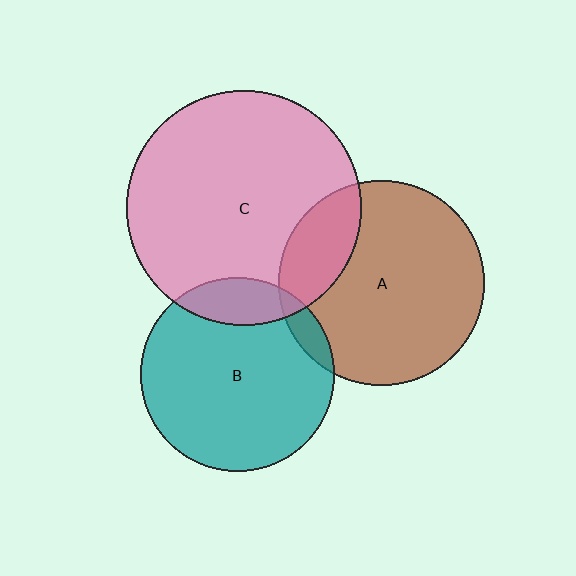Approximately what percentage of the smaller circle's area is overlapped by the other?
Approximately 5%.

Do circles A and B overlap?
Yes.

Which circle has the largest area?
Circle C (pink).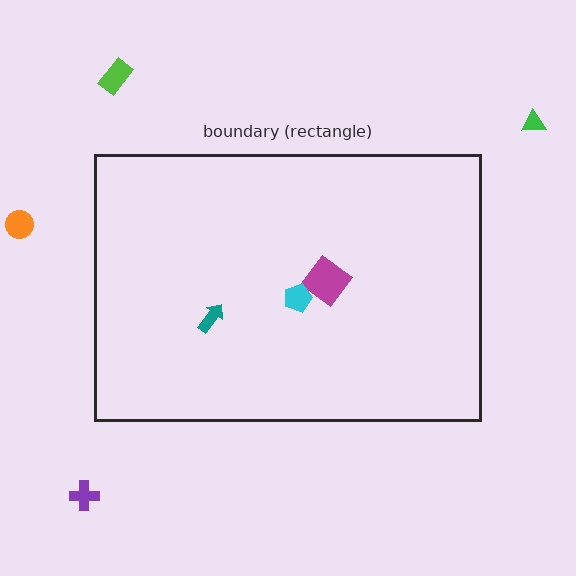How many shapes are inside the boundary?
3 inside, 4 outside.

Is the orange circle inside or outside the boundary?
Outside.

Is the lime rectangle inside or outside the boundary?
Outside.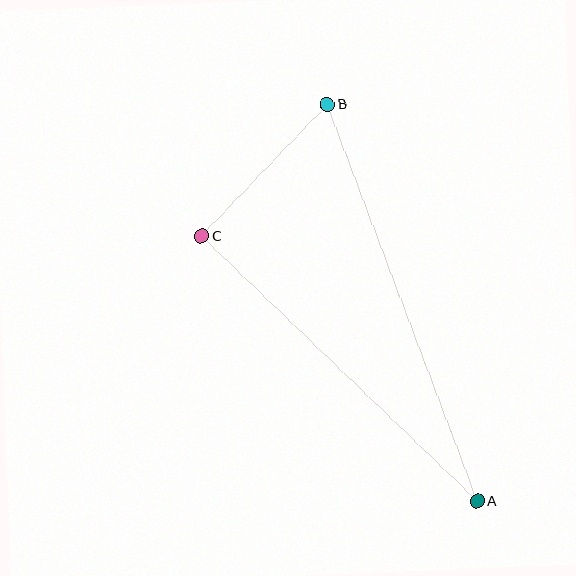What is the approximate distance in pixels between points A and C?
The distance between A and C is approximately 383 pixels.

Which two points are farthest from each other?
Points A and B are farthest from each other.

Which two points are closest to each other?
Points B and C are closest to each other.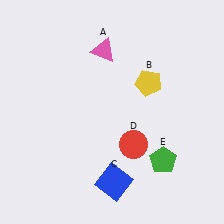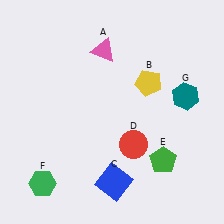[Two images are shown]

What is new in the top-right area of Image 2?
A teal hexagon (G) was added in the top-right area of Image 2.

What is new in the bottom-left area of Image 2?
A green hexagon (F) was added in the bottom-left area of Image 2.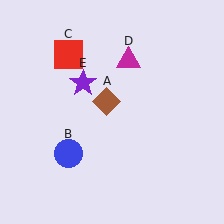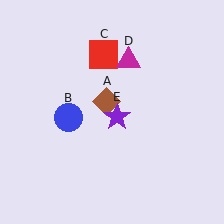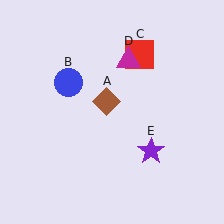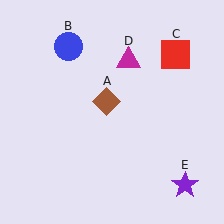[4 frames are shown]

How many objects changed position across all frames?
3 objects changed position: blue circle (object B), red square (object C), purple star (object E).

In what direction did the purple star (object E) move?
The purple star (object E) moved down and to the right.